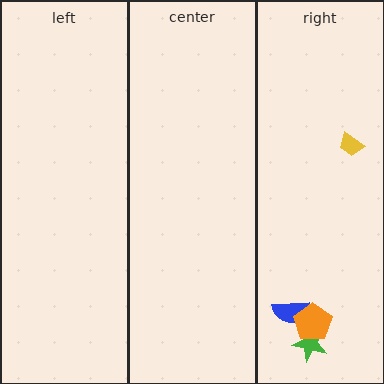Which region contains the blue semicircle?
The right region.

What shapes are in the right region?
The yellow trapezoid, the green star, the blue semicircle, the orange pentagon.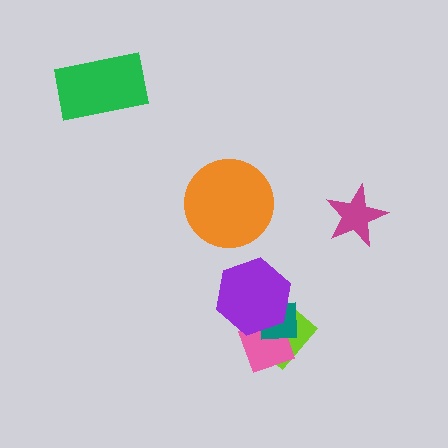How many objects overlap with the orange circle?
0 objects overlap with the orange circle.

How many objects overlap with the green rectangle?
0 objects overlap with the green rectangle.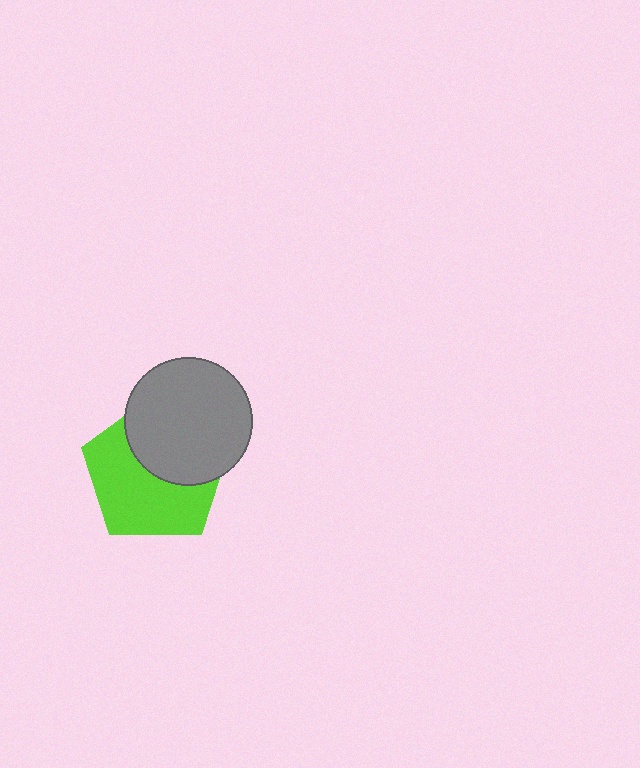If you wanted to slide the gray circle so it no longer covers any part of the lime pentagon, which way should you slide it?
Slide it toward the upper-right — that is the most direct way to separate the two shapes.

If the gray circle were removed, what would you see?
You would see the complete lime pentagon.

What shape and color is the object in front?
The object in front is a gray circle.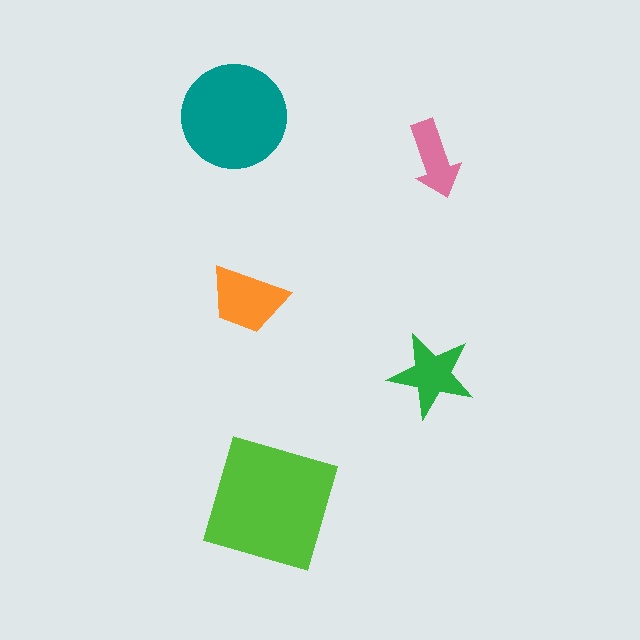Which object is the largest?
The lime square.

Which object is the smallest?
The pink arrow.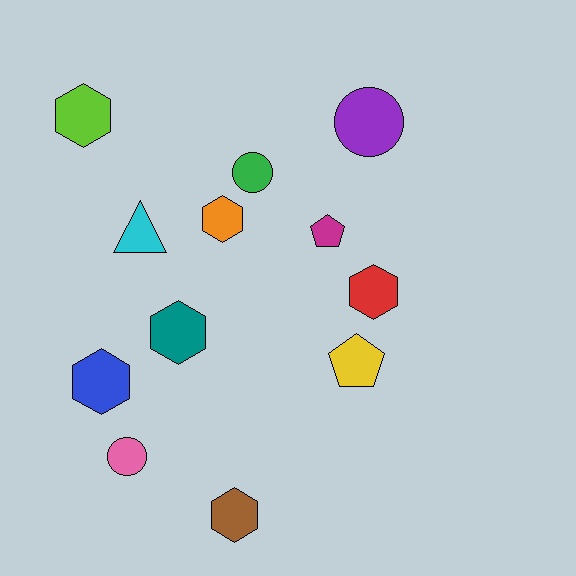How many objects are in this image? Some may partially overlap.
There are 12 objects.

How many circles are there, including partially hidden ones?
There are 3 circles.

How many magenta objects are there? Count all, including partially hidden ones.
There is 1 magenta object.